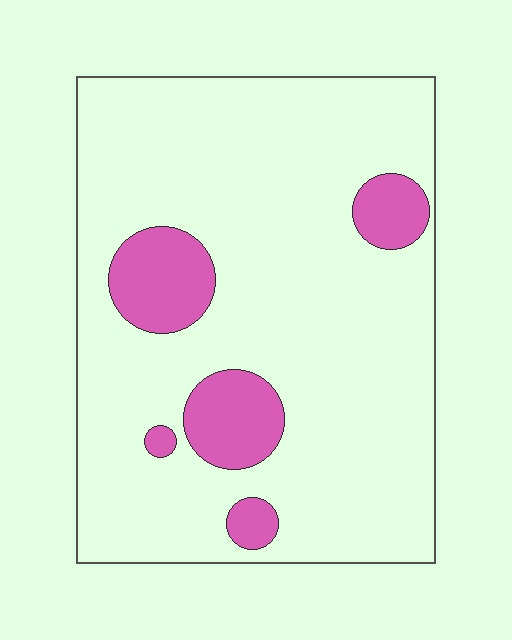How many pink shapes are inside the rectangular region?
5.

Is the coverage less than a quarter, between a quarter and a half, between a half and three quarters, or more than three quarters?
Less than a quarter.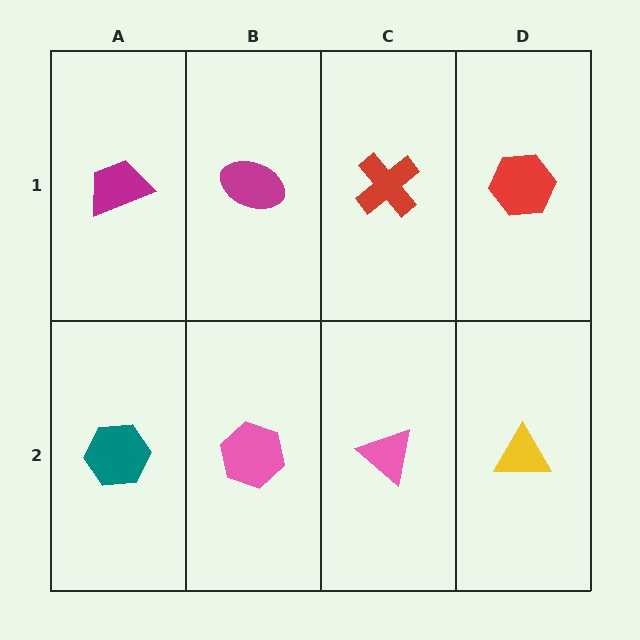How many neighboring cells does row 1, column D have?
2.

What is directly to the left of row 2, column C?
A pink hexagon.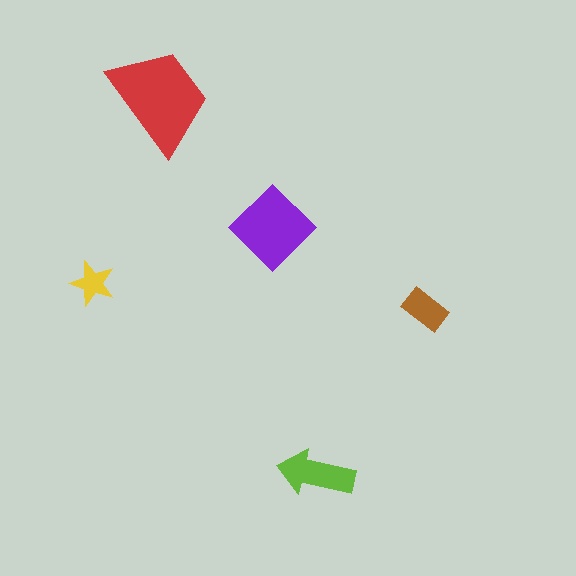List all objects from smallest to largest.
The yellow star, the brown rectangle, the lime arrow, the purple diamond, the red trapezoid.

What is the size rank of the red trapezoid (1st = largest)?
1st.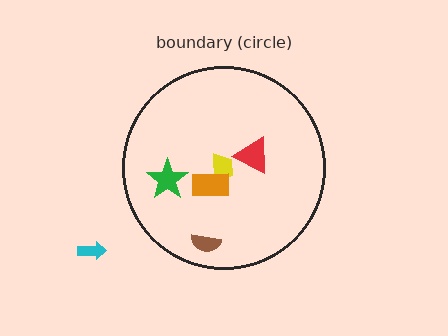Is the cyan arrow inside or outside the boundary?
Outside.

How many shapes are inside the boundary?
5 inside, 1 outside.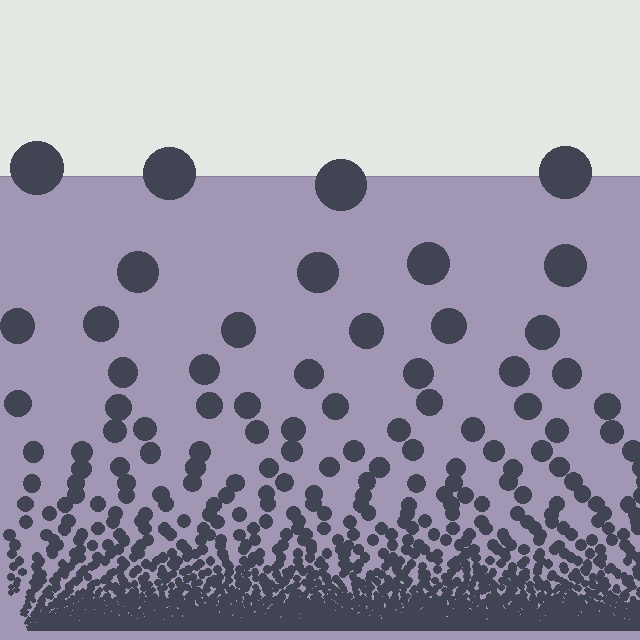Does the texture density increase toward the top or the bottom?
Density increases toward the bottom.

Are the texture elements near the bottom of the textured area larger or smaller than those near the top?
Smaller. The gradient is inverted — elements near the bottom are smaller and denser.